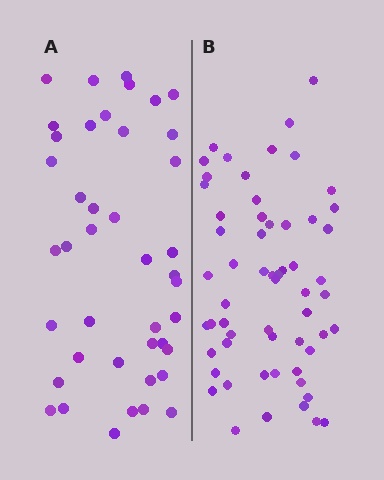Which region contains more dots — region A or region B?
Region B (the right region) has more dots.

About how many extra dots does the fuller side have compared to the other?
Region B has approximately 15 more dots than region A.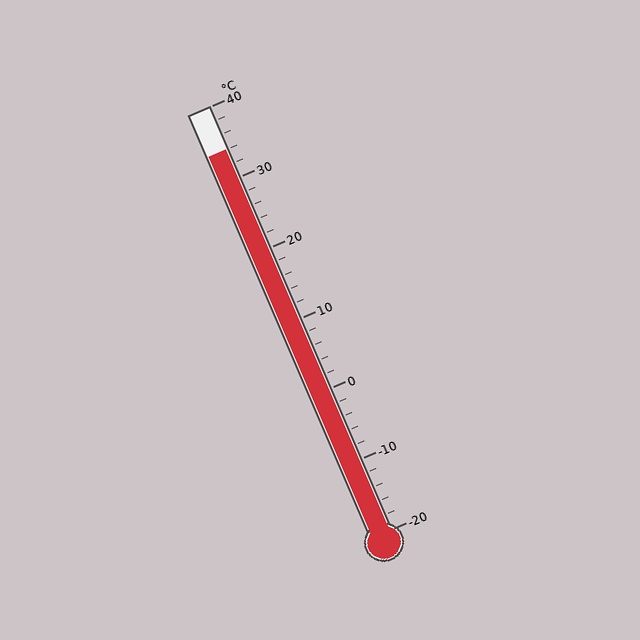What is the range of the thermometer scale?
The thermometer scale ranges from -20°C to 40°C.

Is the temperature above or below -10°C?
The temperature is above -10°C.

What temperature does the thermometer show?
The thermometer shows approximately 34°C.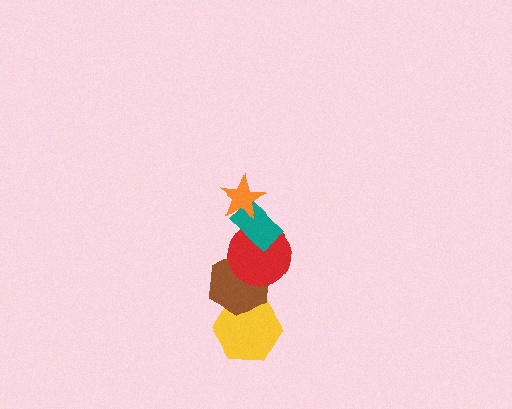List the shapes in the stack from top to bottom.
From top to bottom: the orange star, the teal rectangle, the red circle, the brown hexagon, the yellow hexagon.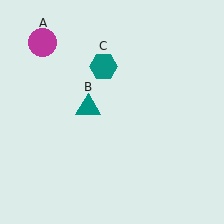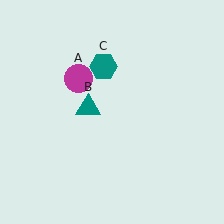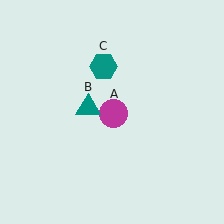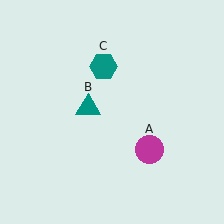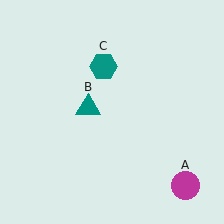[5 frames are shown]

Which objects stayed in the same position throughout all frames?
Teal triangle (object B) and teal hexagon (object C) remained stationary.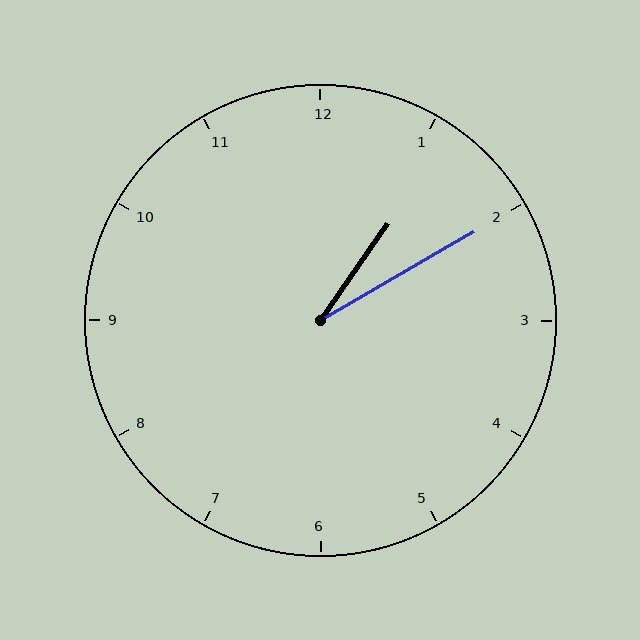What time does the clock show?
1:10.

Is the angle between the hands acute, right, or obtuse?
It is acute.